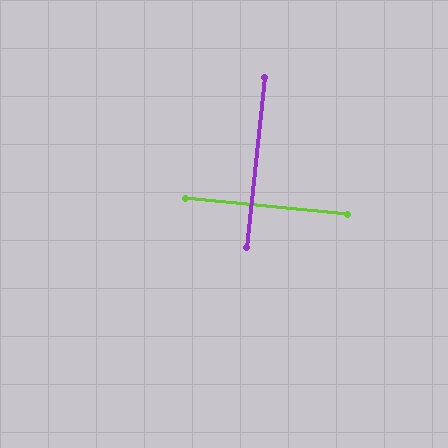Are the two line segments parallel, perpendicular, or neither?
Perpendicular — they meet at approximately 90°.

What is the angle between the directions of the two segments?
Approximately 90 degrees.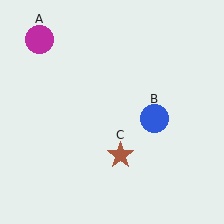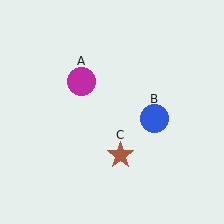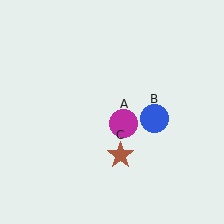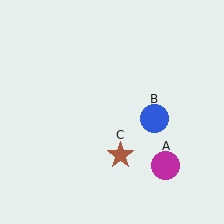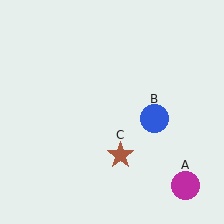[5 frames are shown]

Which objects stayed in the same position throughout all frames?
Blue circle (object B) and brown star (object C) remained stationary.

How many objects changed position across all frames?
1 object changed position: magenta circle (object A).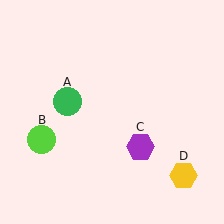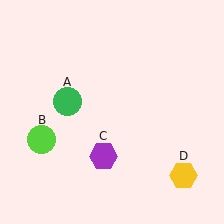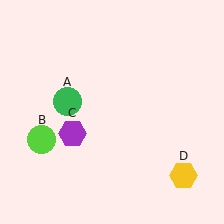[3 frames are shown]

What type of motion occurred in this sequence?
The purple hexagon (object C) rotated clockwise around the center of the scene.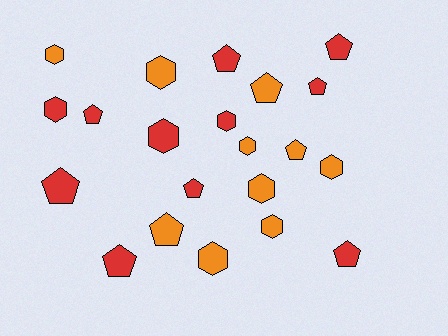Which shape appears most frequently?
Pentagon, with 11 objects.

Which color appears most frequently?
Red, with 11 objects.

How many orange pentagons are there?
There are 3 orange pentagons.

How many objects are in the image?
There are 21 objects.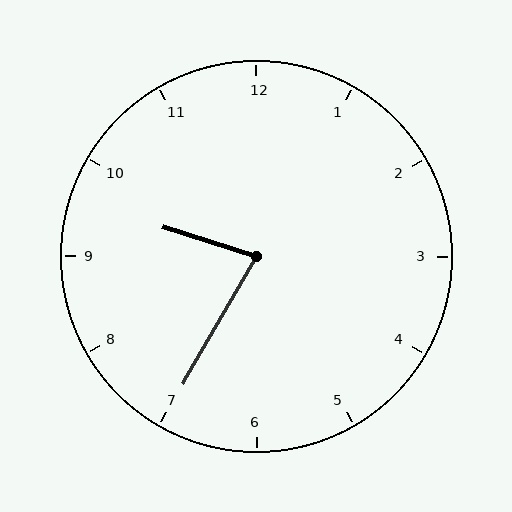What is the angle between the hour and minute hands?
Approximately 78 degrees.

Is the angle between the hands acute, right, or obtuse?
It is acute.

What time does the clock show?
9:35.